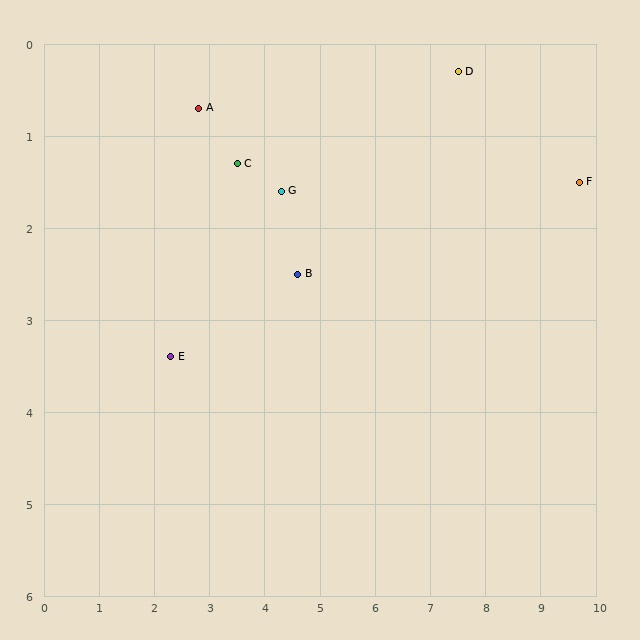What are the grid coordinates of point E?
Point E is at approximately (2.3, 3.4).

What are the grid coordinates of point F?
Point F is at approximately (9.7, 1.5).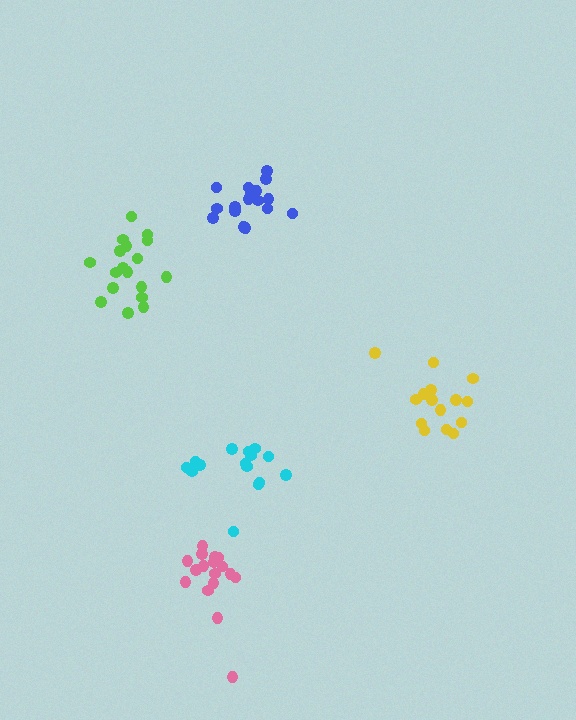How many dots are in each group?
Group 1: 17 dots, Group 2: 15 dots, Group 3: 17 dots, Group 4: 15 dots, Group 5: 18 dots (82 total).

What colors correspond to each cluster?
The clusters are colored: pink, yellow, blue, cyan, lime.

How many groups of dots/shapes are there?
There are 5 groups.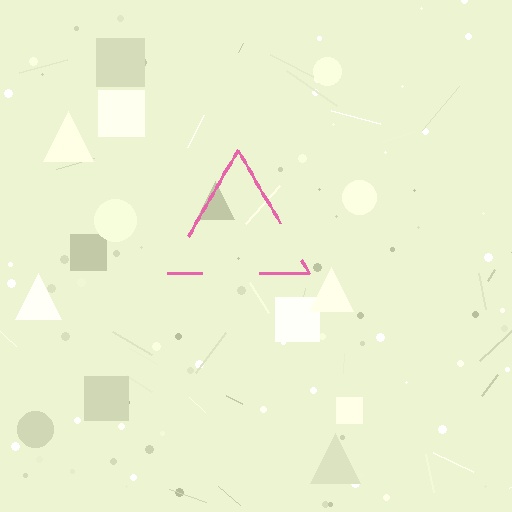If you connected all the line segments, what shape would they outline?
They would outline a triangle.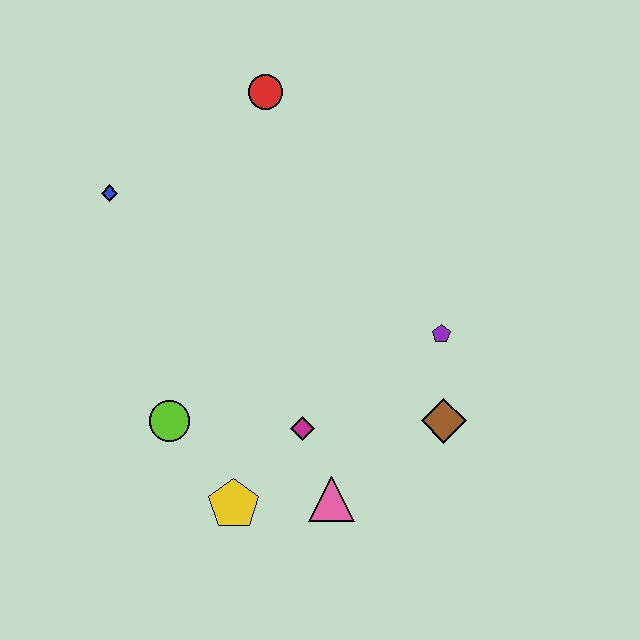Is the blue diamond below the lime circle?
No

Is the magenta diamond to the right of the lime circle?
Yes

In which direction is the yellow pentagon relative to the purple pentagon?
The yellow pentagon is to the left of the purple pentagon.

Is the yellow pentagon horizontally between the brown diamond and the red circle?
No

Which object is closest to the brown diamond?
The purple pentagon is closest to the brown diamond.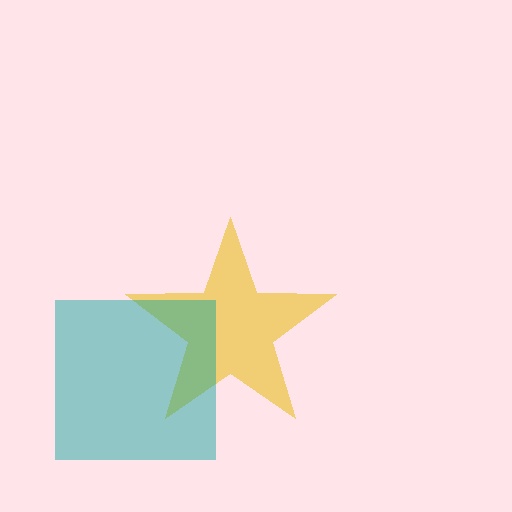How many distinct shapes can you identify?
There are 2 distinct shapes: a yellow star, a teal square.